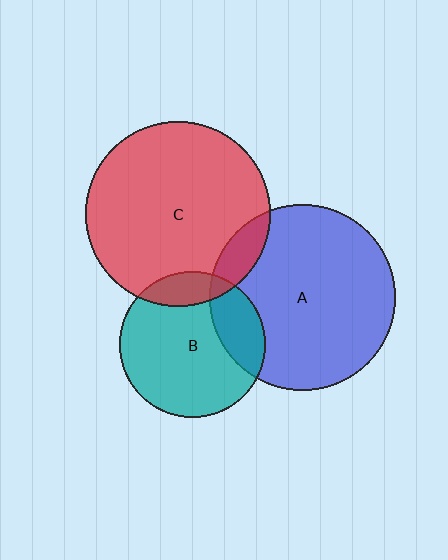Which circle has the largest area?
Circle A (blue).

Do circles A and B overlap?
Yes.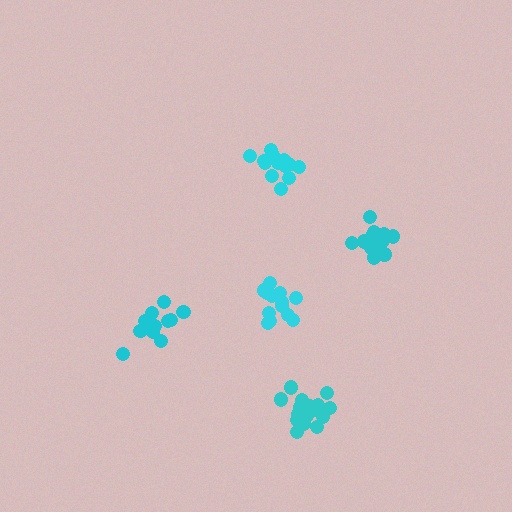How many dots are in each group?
Group 1: 17 dots, Group 2: 14 dots, Group 3: 13 dots, Group 4: 13 dots, Group 5: 14 dots (71 total).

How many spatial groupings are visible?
There are 5 spatial groupings.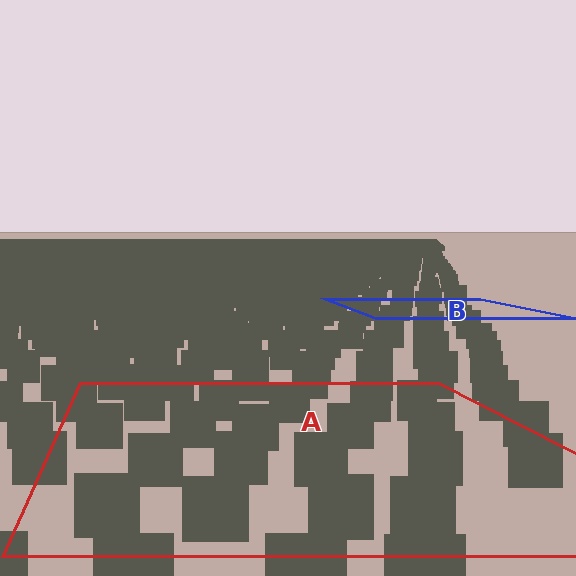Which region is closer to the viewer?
Region A is closer. The texture elements there are larger and more spread out.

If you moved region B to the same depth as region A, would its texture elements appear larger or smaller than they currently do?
They would appear larger. At a closer depth, the same texture elements are projected at a bigger on-screen size.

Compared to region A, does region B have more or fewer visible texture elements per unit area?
Region B has more texture elements per unit area — they are packed more densely because it is farther away.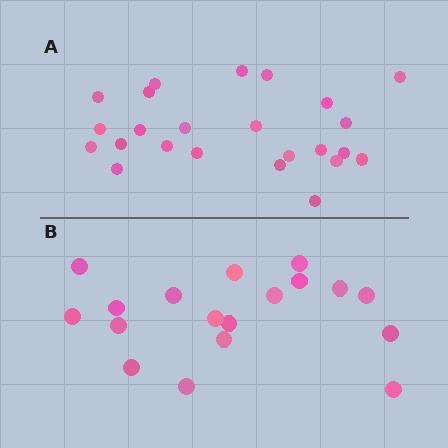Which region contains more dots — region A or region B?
Region A (the top region) has more dots.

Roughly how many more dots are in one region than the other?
Region A has about 6 more dots than region B.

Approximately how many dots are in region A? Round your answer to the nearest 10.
About 20 dots. (The exact count is 24, which rounds to 20.)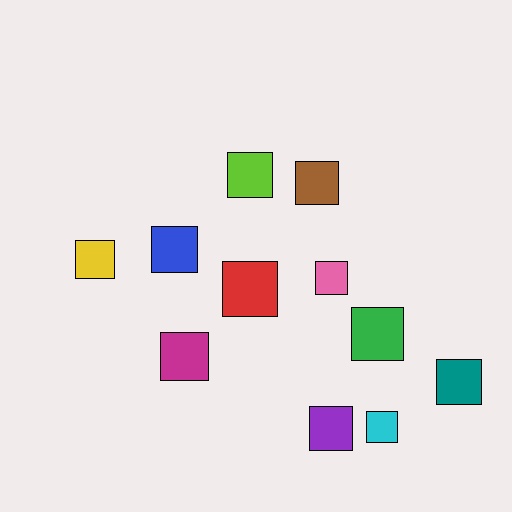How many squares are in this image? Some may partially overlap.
There are 11 squares.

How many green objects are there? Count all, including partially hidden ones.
There is 1 green object.